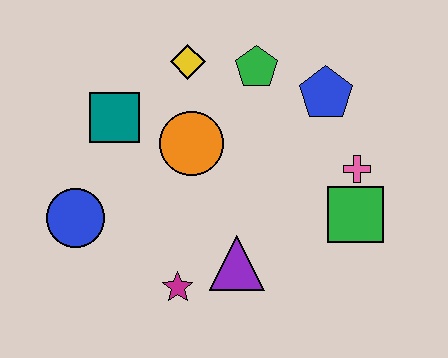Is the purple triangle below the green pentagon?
Yes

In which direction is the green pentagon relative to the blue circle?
The green pentagon is to the right of the blue circle.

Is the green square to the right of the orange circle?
Yes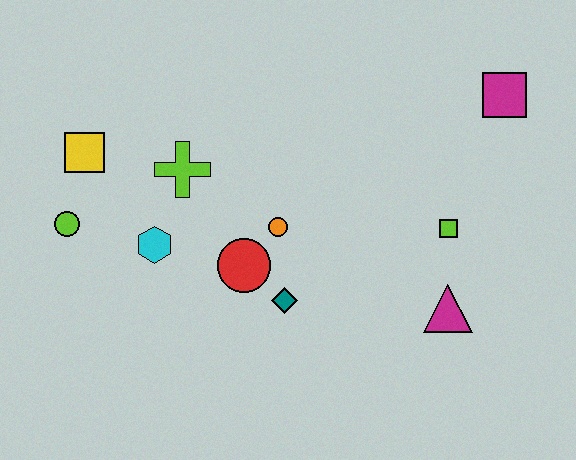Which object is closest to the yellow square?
The lime circle is closest to the yellow square.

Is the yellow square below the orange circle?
No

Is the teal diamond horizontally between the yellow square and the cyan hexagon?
No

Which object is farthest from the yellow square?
The magenta square is farthest from the yellow square.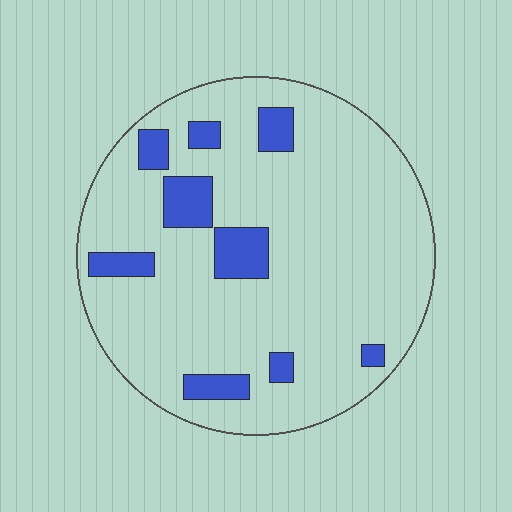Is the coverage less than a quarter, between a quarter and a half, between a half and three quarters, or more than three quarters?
Less than a quarter.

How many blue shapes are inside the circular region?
9.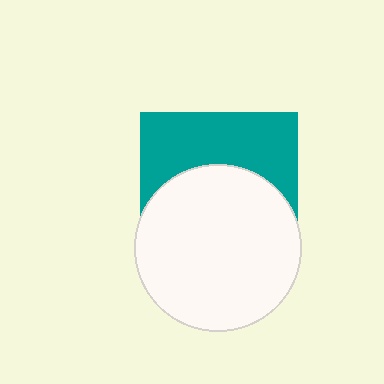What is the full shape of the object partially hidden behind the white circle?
The partially hidden object is a teal square.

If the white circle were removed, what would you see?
You would see the complete teal square.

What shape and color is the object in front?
The object in front is a white circle.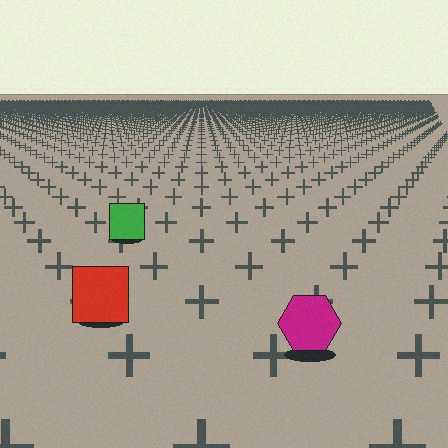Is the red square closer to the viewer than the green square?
Yes. The red square is closer — you can tell from the texture gradient: the ground texture is coarser near it.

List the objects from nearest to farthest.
From nearest to farthest: the magenta hexagon, the red square, the green square.